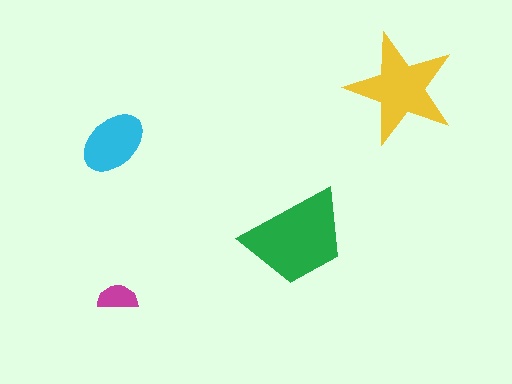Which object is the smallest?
The magenta semicircle.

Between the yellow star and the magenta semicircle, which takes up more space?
The yellow star.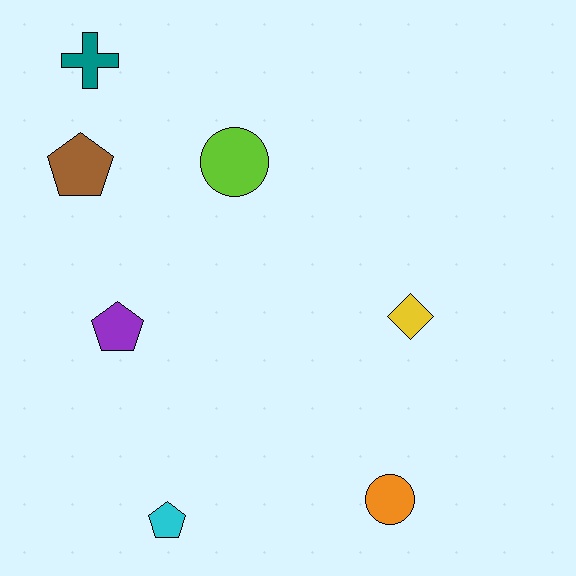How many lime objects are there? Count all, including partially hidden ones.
There is 1 lime object.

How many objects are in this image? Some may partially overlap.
There are 7 objects.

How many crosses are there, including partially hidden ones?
There is 1 cross.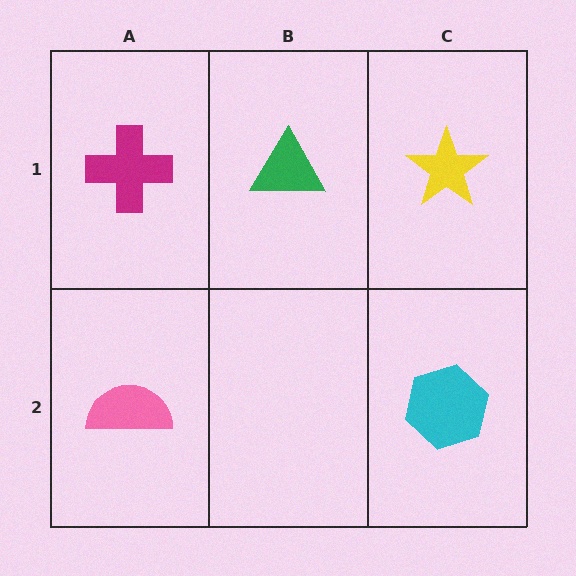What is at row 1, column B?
A green triangle.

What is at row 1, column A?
A magenta cross.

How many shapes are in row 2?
2 shapes.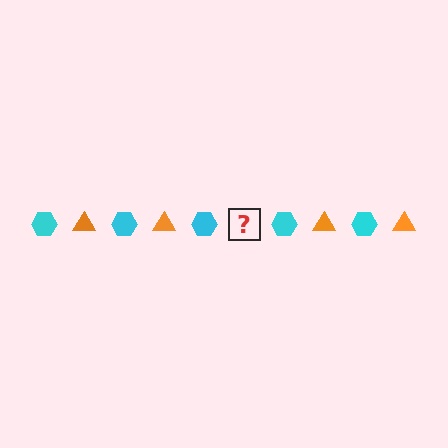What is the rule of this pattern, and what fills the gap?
The rule is that the pattern alternates between cyan hexagon and orange triangle. The gap should be filled with an orange triangle.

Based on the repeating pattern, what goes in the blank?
The blank should be an orange triangle.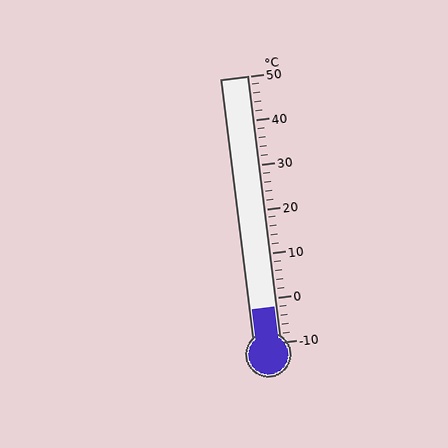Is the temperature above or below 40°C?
The temperature is below 40°C.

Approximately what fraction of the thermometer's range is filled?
The thermometer is filled to approximately 15% of its range.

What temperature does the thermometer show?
The thermometer shows approximately -2°C.